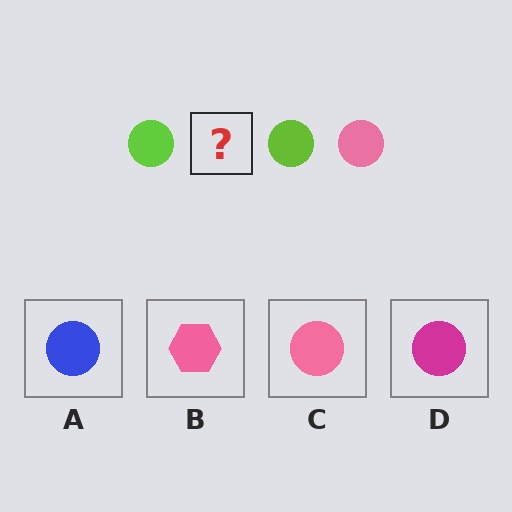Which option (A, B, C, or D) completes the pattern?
C.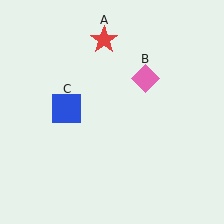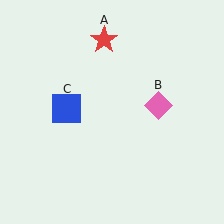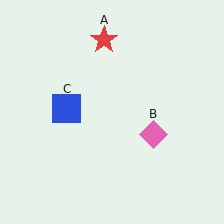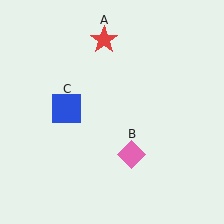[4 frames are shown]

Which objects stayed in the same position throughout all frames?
Red star (object A) and blue square (object C) remained stationary.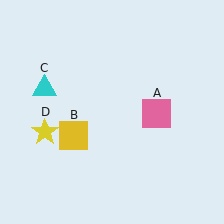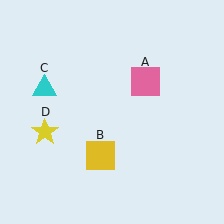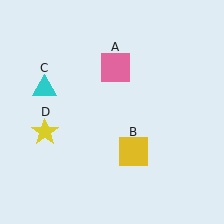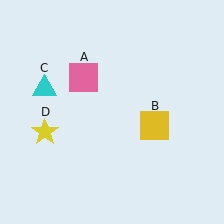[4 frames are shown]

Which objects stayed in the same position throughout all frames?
Cyan triangle (object C) and yellow star (object D) remained stationary.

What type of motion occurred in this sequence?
The pink square (object A), yellow square (object B) rotated counterclockwise around the center of the scene.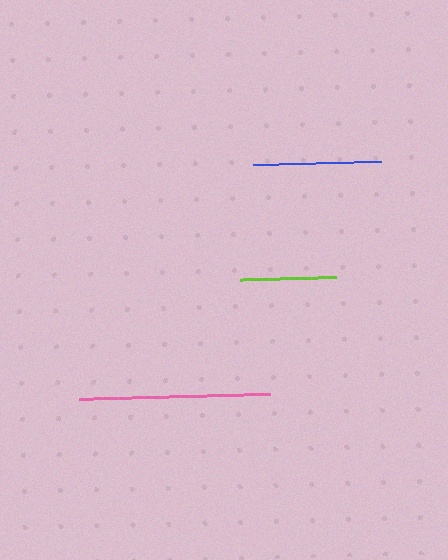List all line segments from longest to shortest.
From longest to shortest: pink, blue, lime.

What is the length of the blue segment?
The blue segment is approximately 128 pixels long.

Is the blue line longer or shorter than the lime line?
The blue line is longer than the lime line.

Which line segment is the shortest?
The lime line is the shortest at approximately 96 pixels.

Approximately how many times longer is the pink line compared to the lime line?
The pink line is approximately 2.0 times the length of the lime line.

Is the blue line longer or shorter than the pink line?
The pink line is longer than the blue line.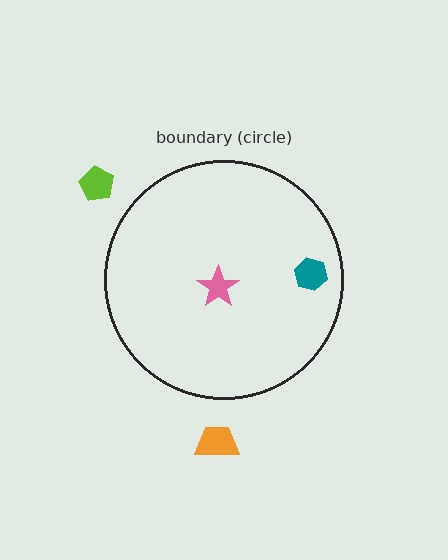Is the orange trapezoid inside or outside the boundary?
Outside.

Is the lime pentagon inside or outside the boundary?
Outside.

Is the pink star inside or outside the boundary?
Inside.